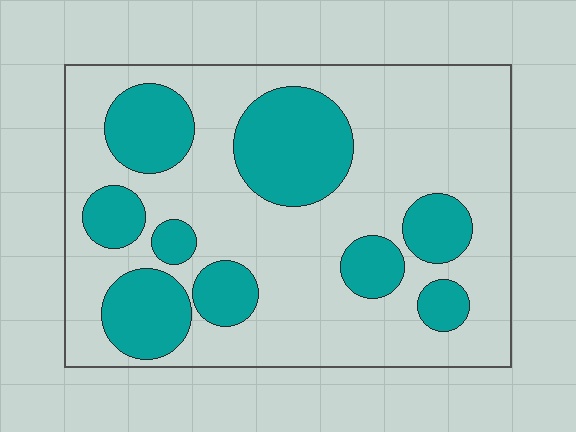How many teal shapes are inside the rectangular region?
9.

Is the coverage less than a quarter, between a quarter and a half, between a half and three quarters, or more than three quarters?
Between a quarter and a half.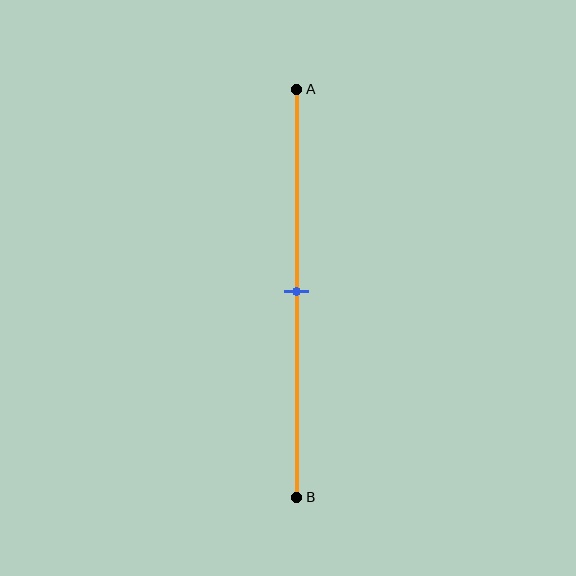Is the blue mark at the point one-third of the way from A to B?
No, the mark is at about 50% from A, not at the 33% one-third point.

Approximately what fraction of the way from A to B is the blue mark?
The blue mark is approximately 50% of the way from A to B.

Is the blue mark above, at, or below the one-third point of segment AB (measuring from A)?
The blue mark is below the one-third point of segment AB.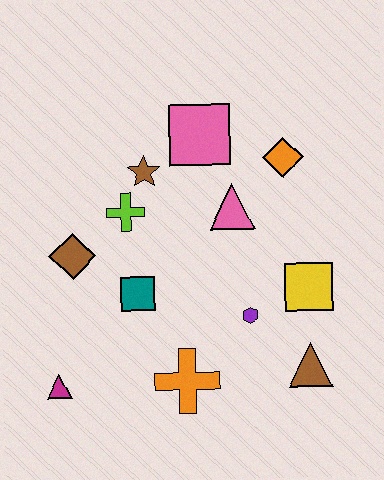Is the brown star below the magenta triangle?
No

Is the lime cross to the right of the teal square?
No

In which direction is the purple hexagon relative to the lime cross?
The purple hexagon is to the right of the lime cross.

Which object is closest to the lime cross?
The brown star is closest to the lime cross.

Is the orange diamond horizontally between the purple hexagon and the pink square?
No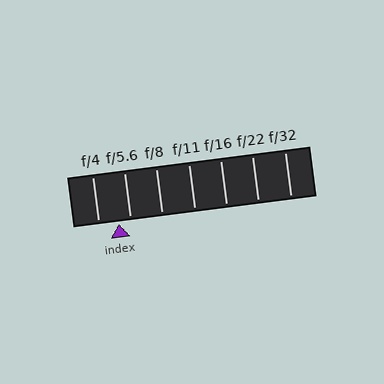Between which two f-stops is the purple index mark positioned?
The index mark is between f/4 and f/5.6.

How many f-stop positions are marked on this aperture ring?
There are 7 f-stop positions marked.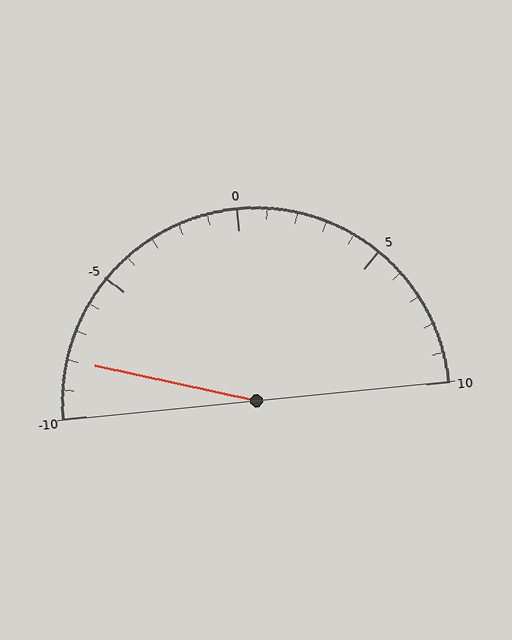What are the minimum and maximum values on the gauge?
The gauge ranges from -10 to 10.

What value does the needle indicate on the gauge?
The needle indicates approximately -8.